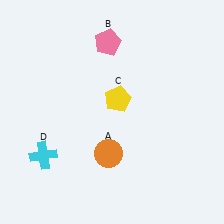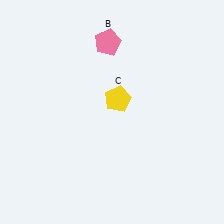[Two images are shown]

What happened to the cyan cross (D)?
The cyan cross (D) was removed in Image 2. It was in the bottom-left area of Image 1.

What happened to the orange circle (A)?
The orange circle (A) was removed in Image 2. It was in the bottom-left area of Image 1.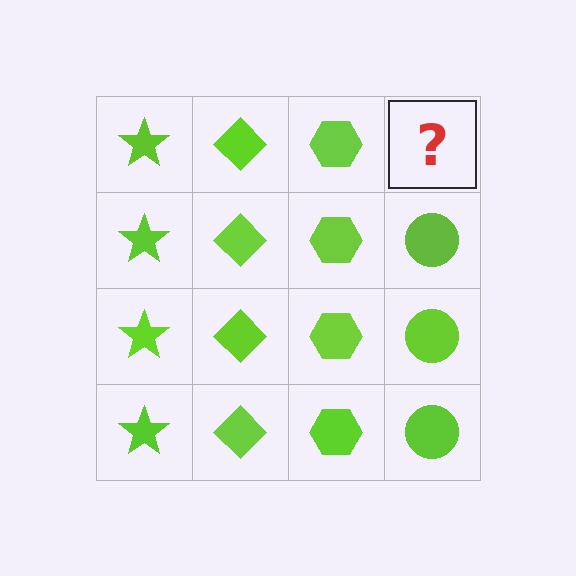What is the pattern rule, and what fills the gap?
The rule is that each column has a consistent shape. The gap should be filled with a lime circle.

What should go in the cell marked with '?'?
The missing cell should contain a lime circle.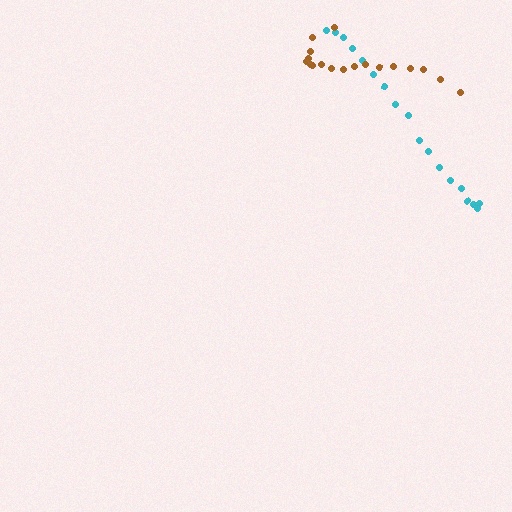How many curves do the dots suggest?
There are 2 distinct paths.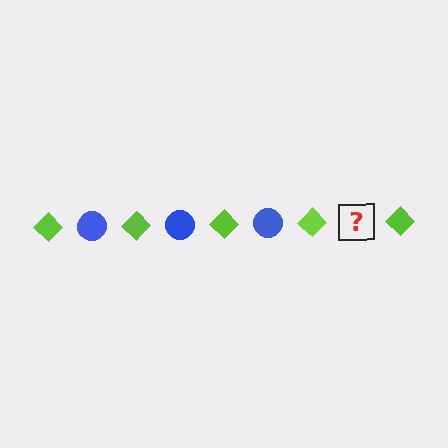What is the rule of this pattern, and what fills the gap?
The rule is that the pattern alternates between lime diamond and blue circle. The gap should be filled with a blue circle.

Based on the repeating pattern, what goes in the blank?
The blank should be a blue circle.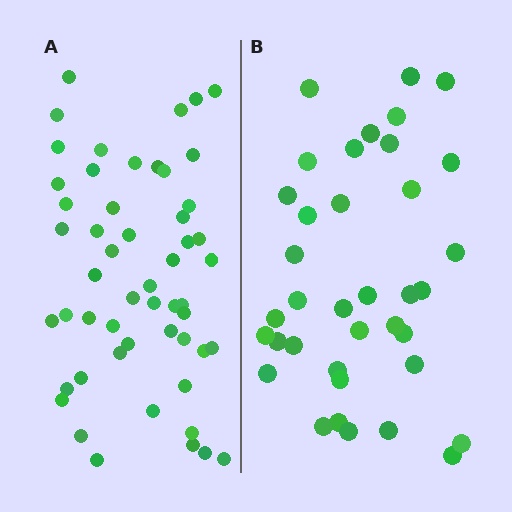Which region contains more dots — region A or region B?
Region A (the left region) has more dots.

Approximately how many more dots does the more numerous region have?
Region A has approximately 15 more dots than region B.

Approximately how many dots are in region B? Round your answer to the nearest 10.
About 40 dots. (The exact count is 37, which rounds to 40.)